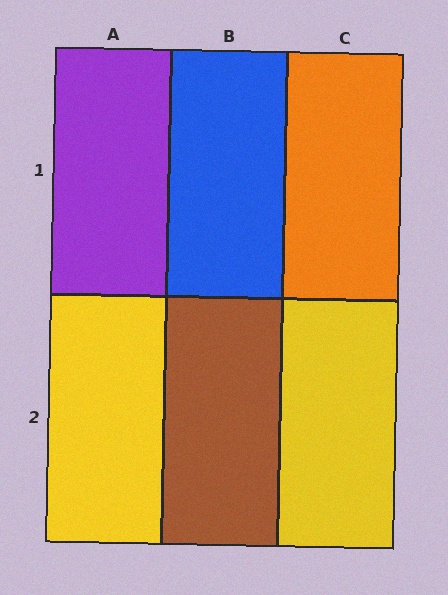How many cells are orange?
1 cell is orange.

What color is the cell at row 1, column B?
Blue.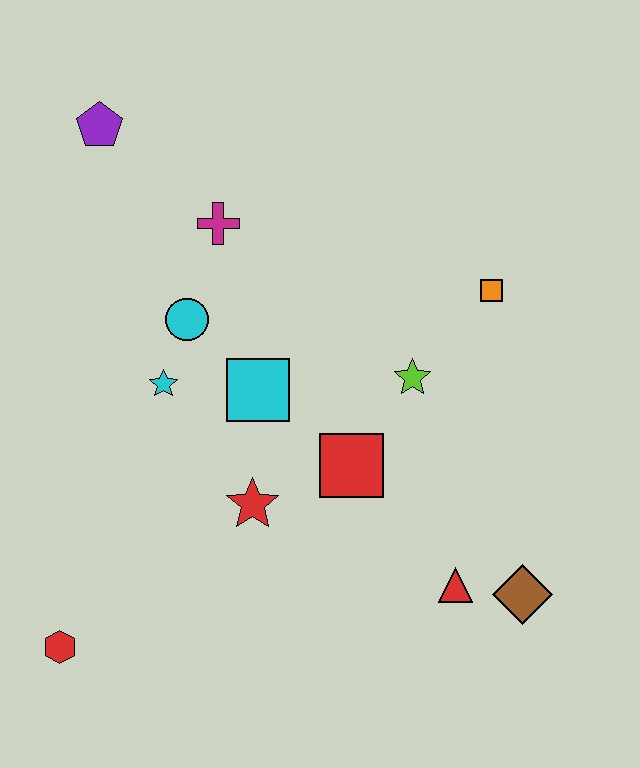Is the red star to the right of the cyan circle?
Yes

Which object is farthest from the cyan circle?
The brown diamond is farthest from the cyan circle.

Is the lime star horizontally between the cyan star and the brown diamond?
Yes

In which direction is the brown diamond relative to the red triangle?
The brown diamond is to the right of the red triangle.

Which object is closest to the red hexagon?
The red star is closest to the red hexagon.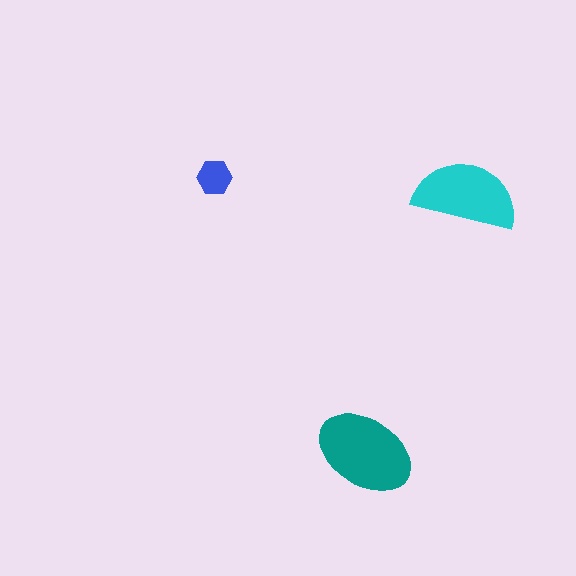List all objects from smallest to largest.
The blue hexagon, the cyan semicircle, the teal ellipse.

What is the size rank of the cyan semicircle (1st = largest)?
2nd.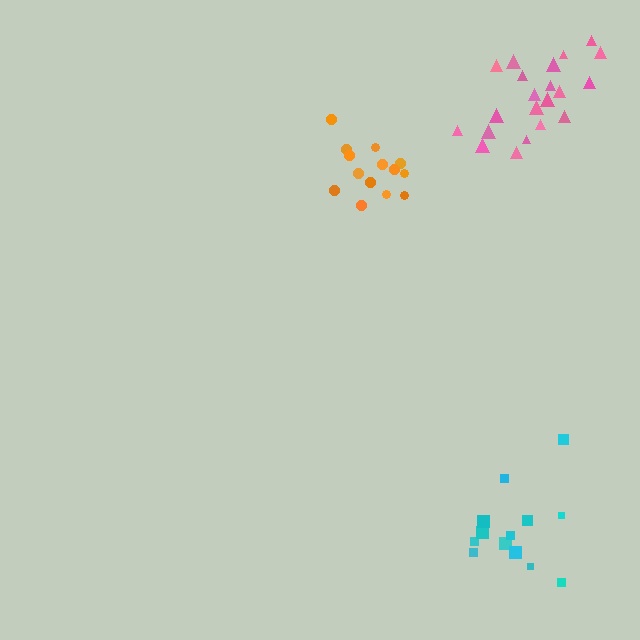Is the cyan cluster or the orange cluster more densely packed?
Orange.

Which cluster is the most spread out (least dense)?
Cyan.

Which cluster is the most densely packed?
Orange.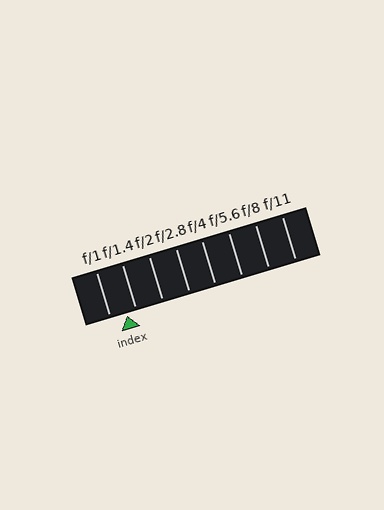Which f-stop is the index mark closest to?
The index mark is closest to f/1.4.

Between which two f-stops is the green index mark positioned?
The index mark is between f/1 and f/1.4.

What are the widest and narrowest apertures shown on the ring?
The widest aperture shown is f/1 and the narrowest is f/11.